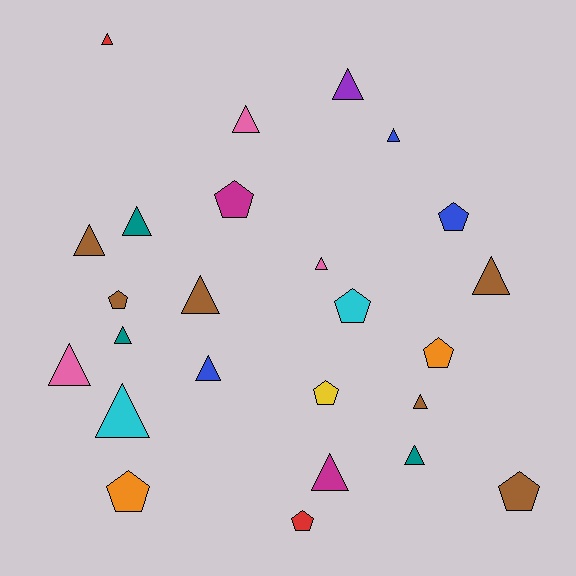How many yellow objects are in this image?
There is 1 yellow object.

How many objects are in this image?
There are 25 objects.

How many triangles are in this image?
There are 16 triangles.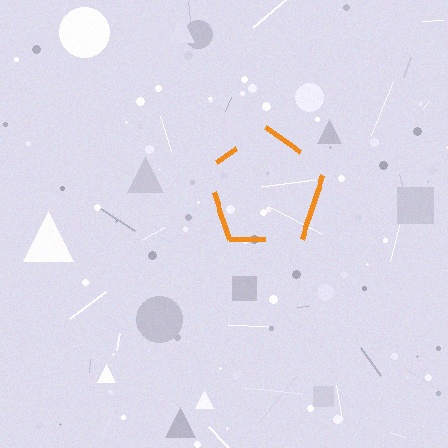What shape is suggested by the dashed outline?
The dashed outline suggests a pentagon.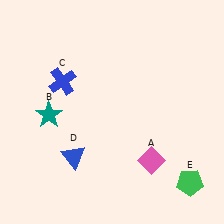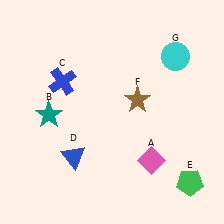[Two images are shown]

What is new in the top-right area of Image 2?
A cyan circle (G) was added in the top-right area of Image 2.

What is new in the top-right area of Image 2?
A brown star (F) was added in the top-right area of Image 2.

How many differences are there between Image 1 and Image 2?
There are 2 differences between the two images.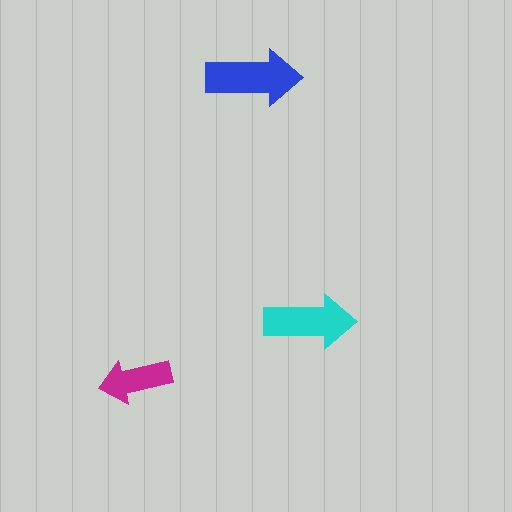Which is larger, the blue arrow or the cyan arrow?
The blue one.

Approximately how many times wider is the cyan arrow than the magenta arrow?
About 1.5 times wider.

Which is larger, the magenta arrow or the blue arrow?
The blue one.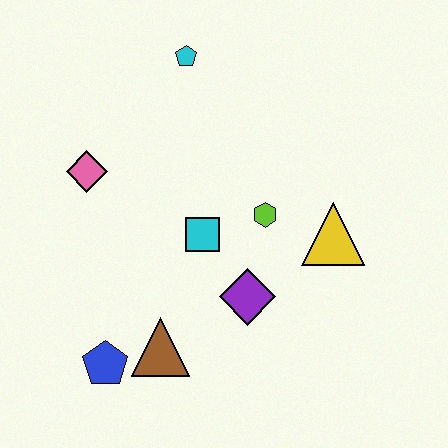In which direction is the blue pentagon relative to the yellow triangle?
The blue pentagon is to the left of the yellow triangle.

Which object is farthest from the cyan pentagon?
The blue pentagon is farthest from the cyan pentagon.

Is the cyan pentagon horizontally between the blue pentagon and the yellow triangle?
Yes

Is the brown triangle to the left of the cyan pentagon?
Yes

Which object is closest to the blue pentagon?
The brown triangle is closest to the blue pentagon.